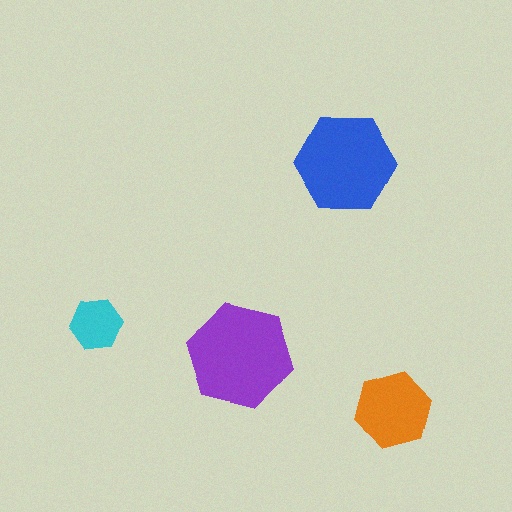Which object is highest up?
The blue hexagon is topmost.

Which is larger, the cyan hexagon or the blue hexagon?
The blue one.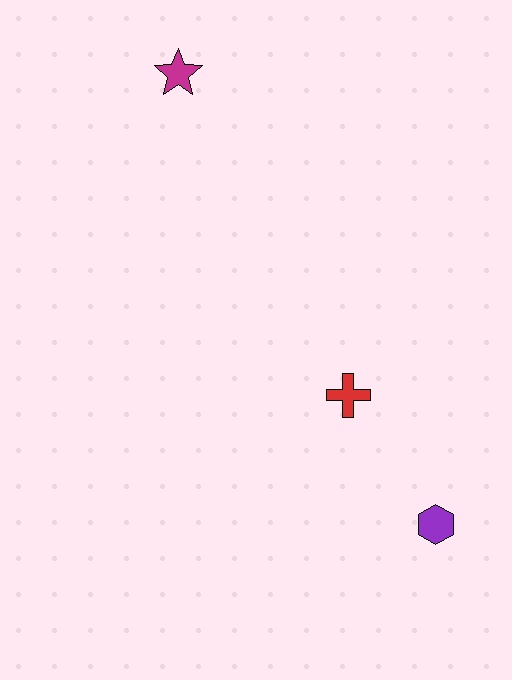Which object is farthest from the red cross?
The magenta star is farthest from the red cross.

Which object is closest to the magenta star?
The red cross is closest to the magenta star.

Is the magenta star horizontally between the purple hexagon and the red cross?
No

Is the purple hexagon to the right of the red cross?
Yes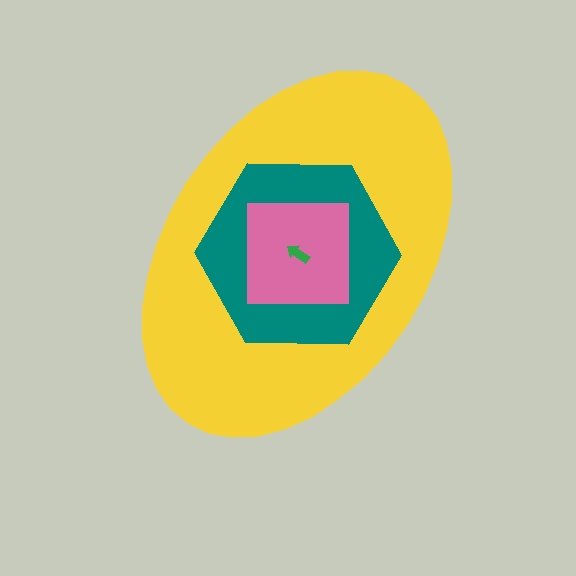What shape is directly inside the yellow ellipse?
The teal hexagon.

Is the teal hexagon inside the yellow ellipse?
Yes.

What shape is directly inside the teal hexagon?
The pink square.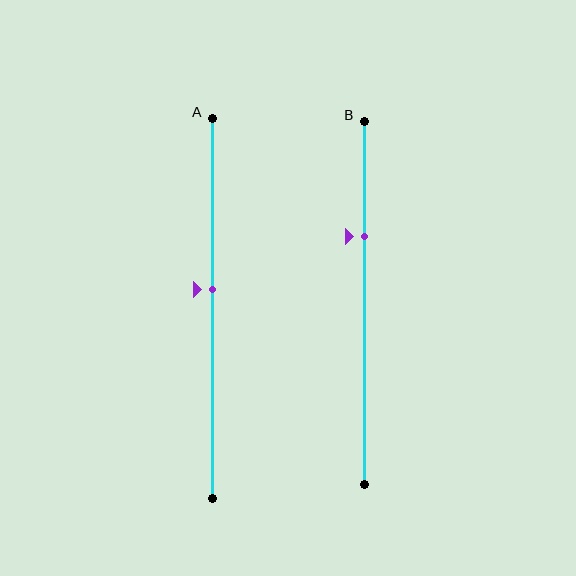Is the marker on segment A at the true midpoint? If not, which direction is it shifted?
No, the marker on segment A is shifted upward by about 5% of the segment length.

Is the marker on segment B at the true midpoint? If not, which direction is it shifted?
No, the marker on segment B is shifted upward by about 18% of the segment length.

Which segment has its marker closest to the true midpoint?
Segment A has its marker closest to the true midpoint.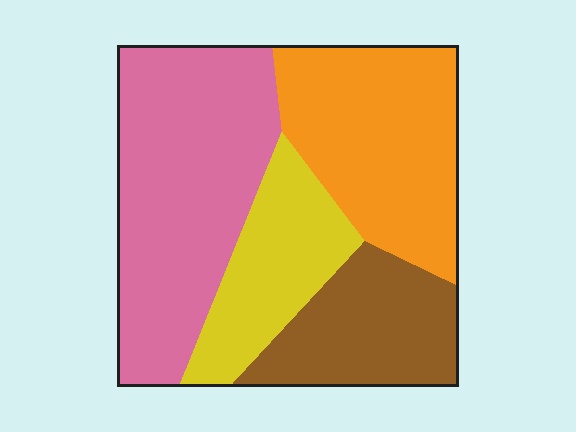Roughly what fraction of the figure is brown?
Brown takes up about one fifth (1/5) of the figure.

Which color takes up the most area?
Pink, at roughly 35%.